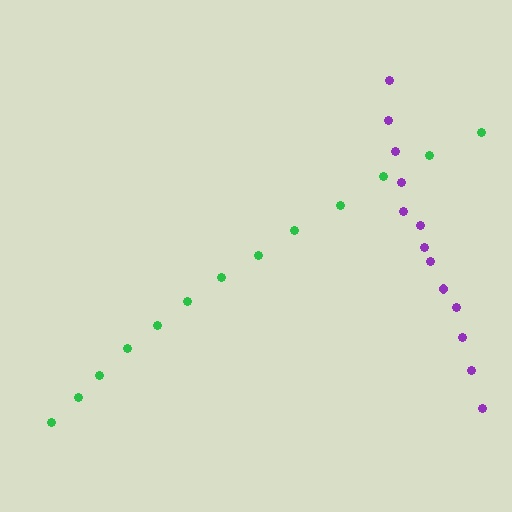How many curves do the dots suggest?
There are 2 distinct paths.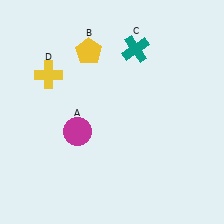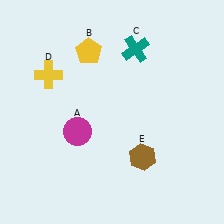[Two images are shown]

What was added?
A brown hexagon (E) was added in Image 2.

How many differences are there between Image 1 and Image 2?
There is 1 difference between the two images.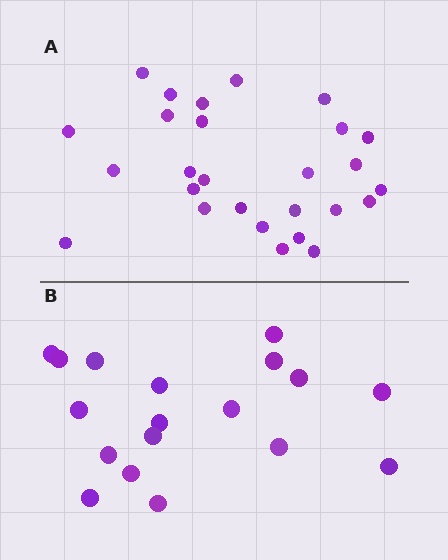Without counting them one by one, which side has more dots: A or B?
Region A (the top region) has more dots.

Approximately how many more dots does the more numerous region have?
Region A has roughly 8 or so more dots than region B.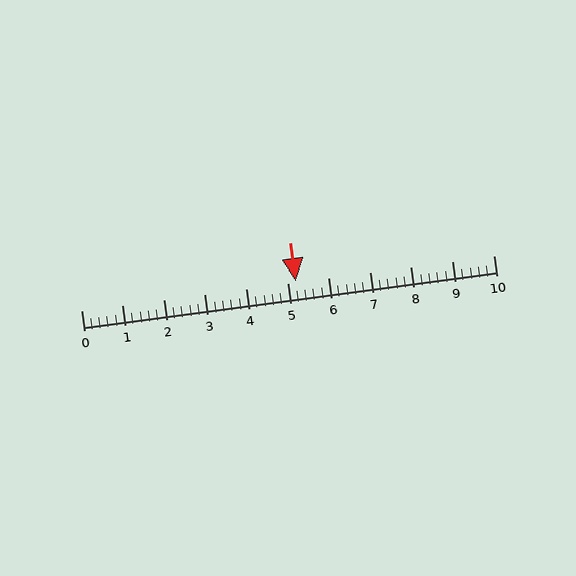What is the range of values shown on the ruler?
The ruler shows values from 0 to 10.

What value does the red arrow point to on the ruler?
The red arrow points to approximately 5.2.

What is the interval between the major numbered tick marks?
The major tick marks are spaced 1 units apart.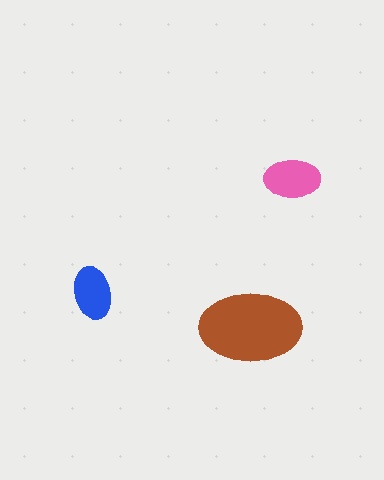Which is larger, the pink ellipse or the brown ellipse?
The brown one.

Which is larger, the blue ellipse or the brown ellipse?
The brown one.